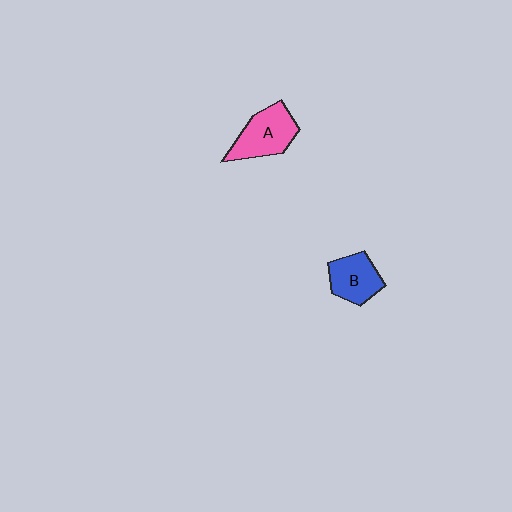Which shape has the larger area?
Shape A (pink).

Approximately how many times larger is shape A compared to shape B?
Approximately 1.2 times.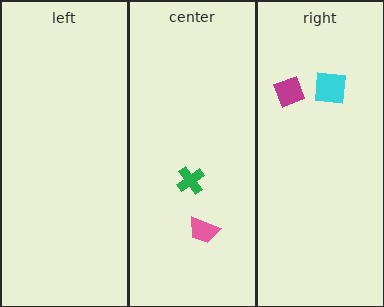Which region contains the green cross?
The center region.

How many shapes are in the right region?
2.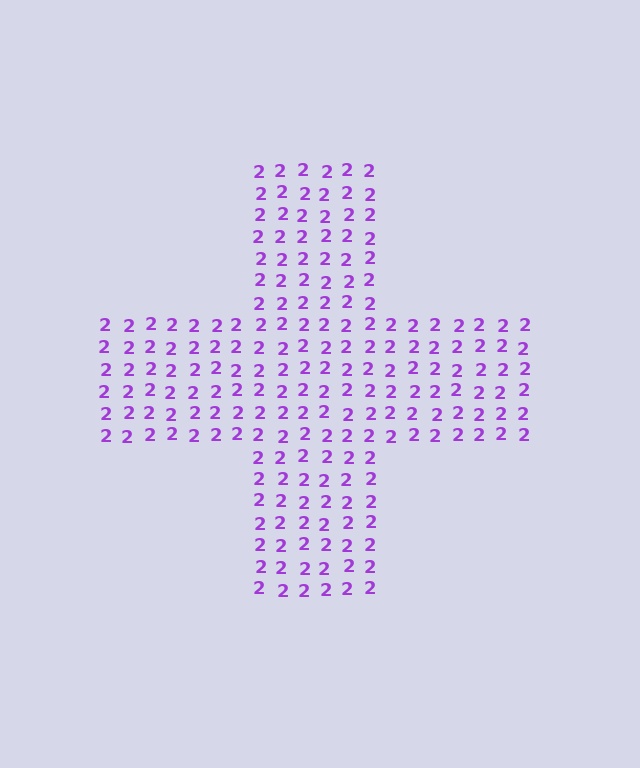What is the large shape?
The large shape is a cross.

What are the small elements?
The small elements are digit 2's.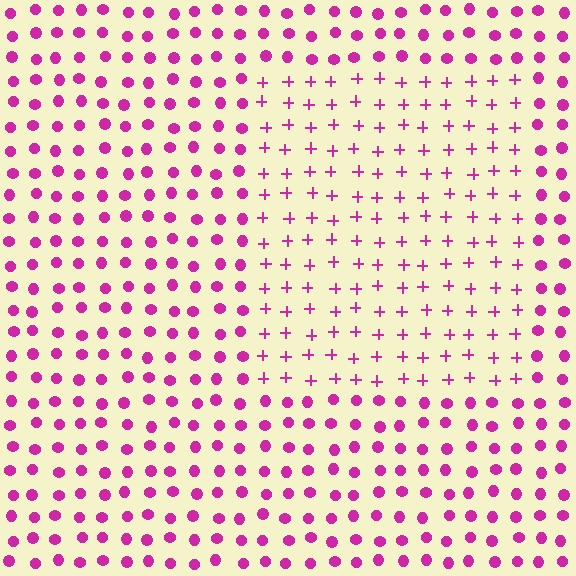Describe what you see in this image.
The image is filled with small magenta elements arranged in a uniform grid. A rectangle-shaped region contains plus signs, while the surrounding area contains circles. The boundary is defined purely by the change in element shape.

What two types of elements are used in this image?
The image uses plus signs inside the rectangle region and circles outside it.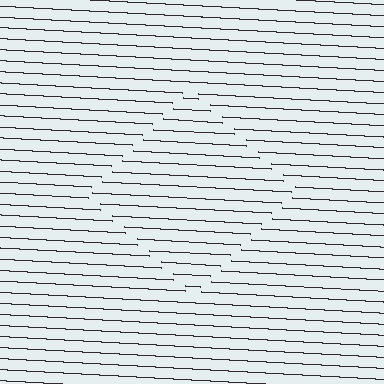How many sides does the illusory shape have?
4 sides — the line-ends trace a square.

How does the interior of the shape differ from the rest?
The interior of the shape contains the same grating, shifted by half a period — the contour is defined by the phase discontinuity where line-ends from the inner and outer gratings abut.